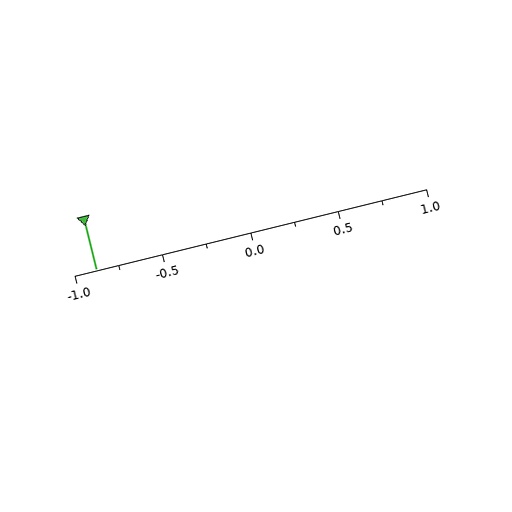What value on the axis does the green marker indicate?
The marker indicates approximately -0.88.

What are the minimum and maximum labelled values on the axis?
The axis runs from -1.0 to 1.0.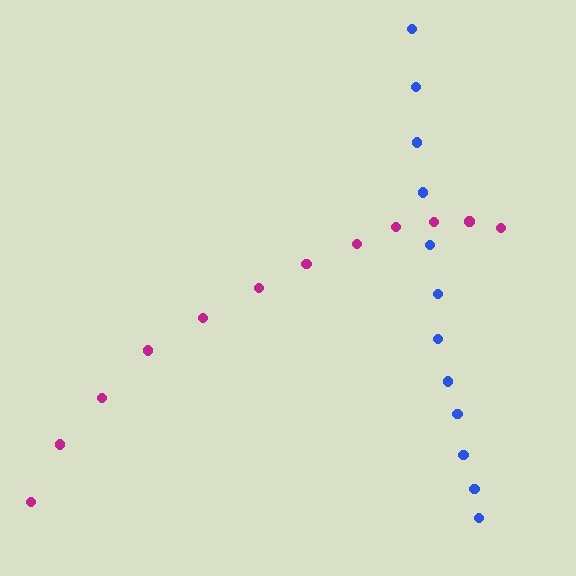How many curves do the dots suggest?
There are 2 distinct paths.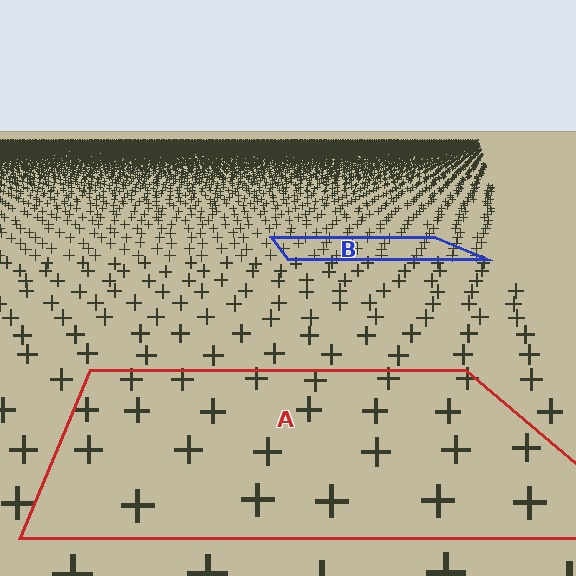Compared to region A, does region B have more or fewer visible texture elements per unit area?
Region B has more texture elements per unit area — they are packed more densely because it is farther away.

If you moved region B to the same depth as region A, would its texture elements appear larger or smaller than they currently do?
They would appear larger. At a closer depth, the same texture elements are projected at a bigger on-screen size.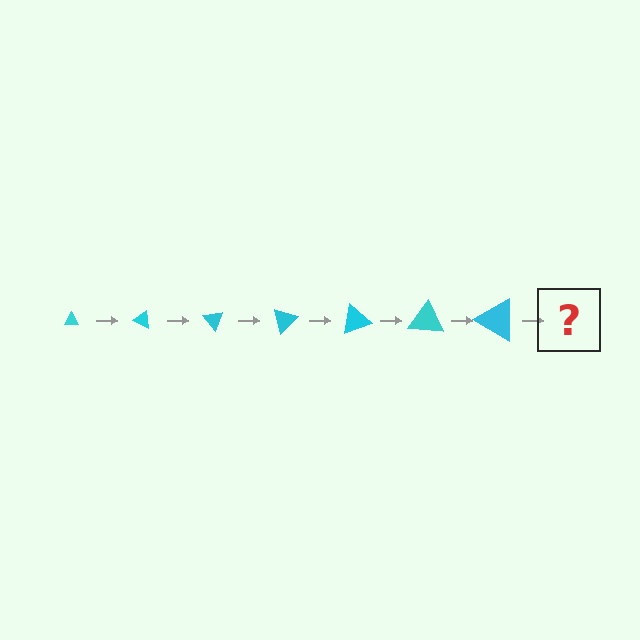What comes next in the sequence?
The next element should be a triangle, larger than the previous one and rotated 175 degrees from the start.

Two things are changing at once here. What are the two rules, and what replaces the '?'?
The two rules are that the triangle grows larger each step and it rotates 25 degrees each step. The '?' should be a triangle, larger than the previous one and rotated 175 degrees from the start.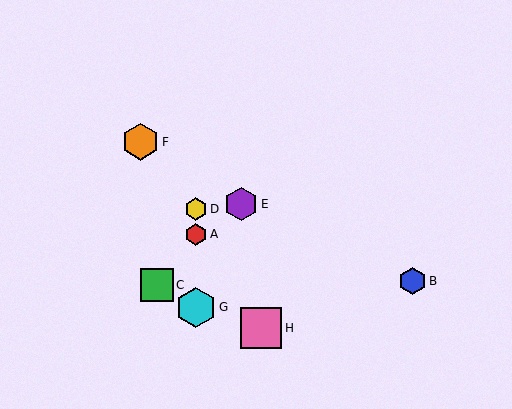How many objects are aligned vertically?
3 objects (A, D, G) are aligned vertically.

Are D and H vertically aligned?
No, D is at x≈196 and H is at x≈261.